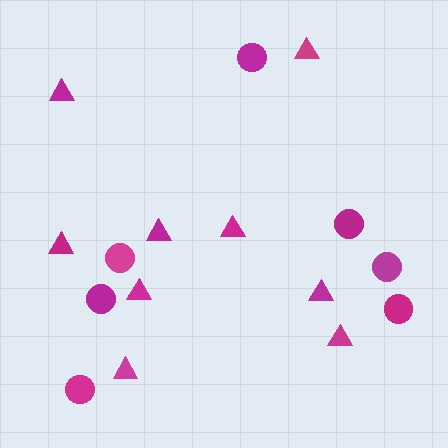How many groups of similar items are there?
There are 2 groups: one group of triangles (9) and one group of circles (7).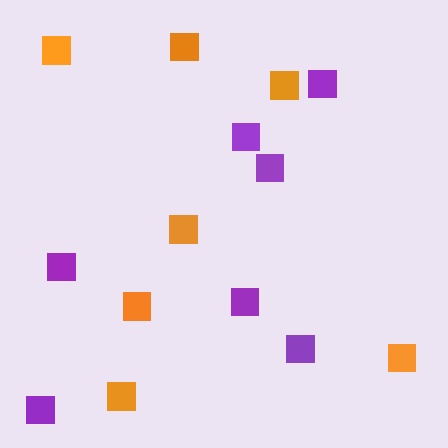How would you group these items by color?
There are 2 groups: one group of purple squares (7) and one group of orange squares (7).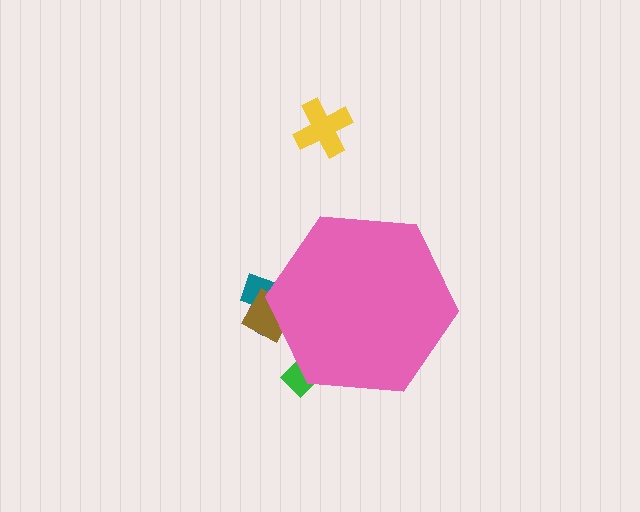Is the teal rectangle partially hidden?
Yes, the teal rectangle is partially hidden behind the pink hexagon.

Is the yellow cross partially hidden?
No, the yellow cross is fully visible.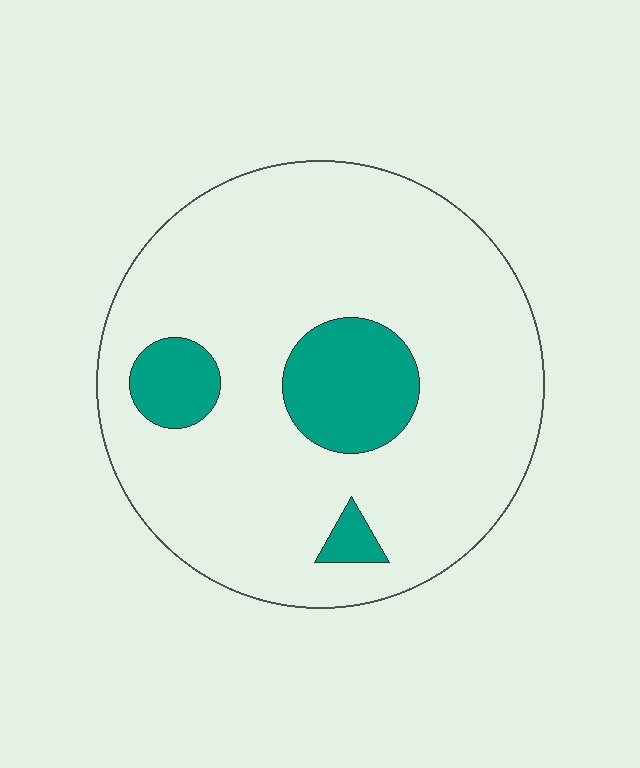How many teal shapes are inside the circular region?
3.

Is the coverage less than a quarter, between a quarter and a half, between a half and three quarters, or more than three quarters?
Less than a quarter.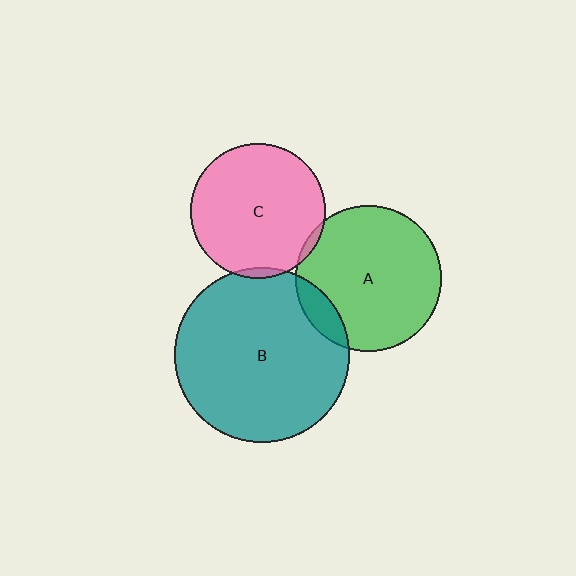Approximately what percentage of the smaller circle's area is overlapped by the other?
Approximately 5%.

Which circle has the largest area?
Circle B (teal).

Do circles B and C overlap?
Yes.